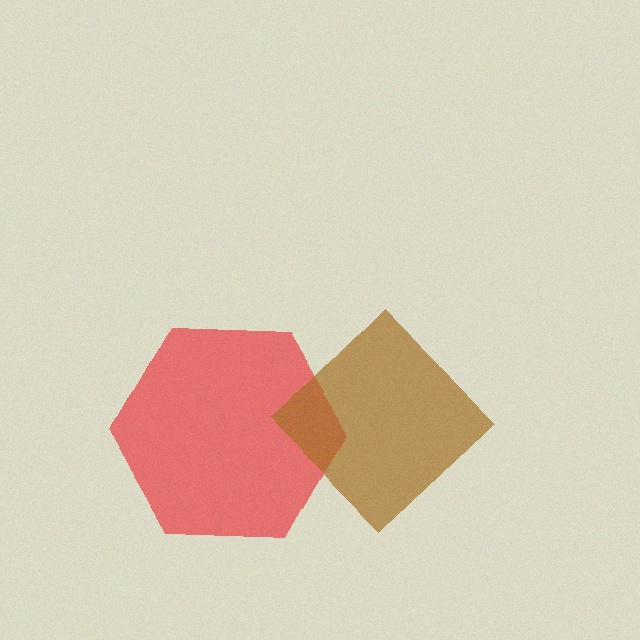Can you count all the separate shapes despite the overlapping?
Yes, there are 2 separate shapes.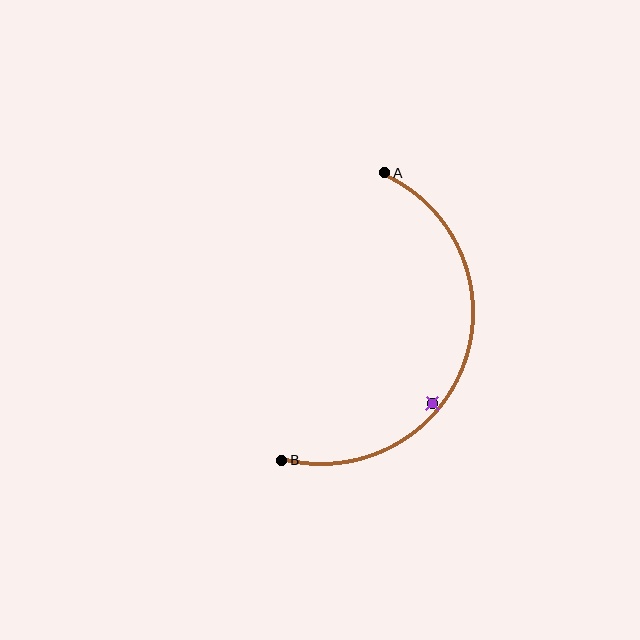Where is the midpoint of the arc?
The arc midpoint is the point on the curve farthest from the straight line joining A and B. It sits to the right of that line.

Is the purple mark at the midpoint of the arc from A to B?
No — the purple mark does not lie on the arc at all. It sits slightly inside the curve.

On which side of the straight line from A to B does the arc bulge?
The arc bulges to the right of the straight line connecting A and B.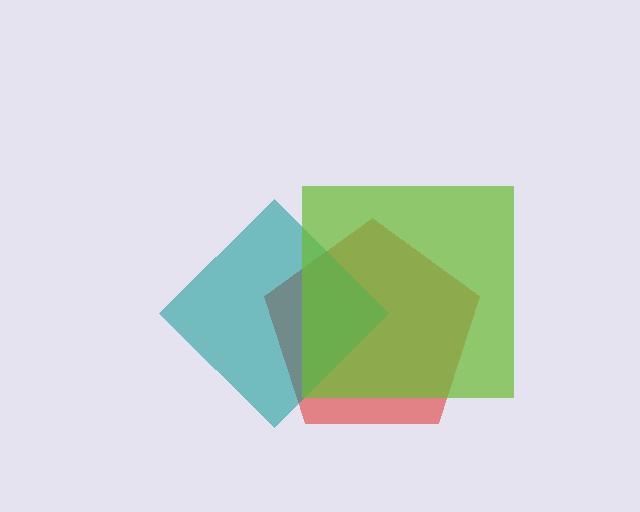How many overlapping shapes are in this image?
There are 3 overlapping shapes in the image.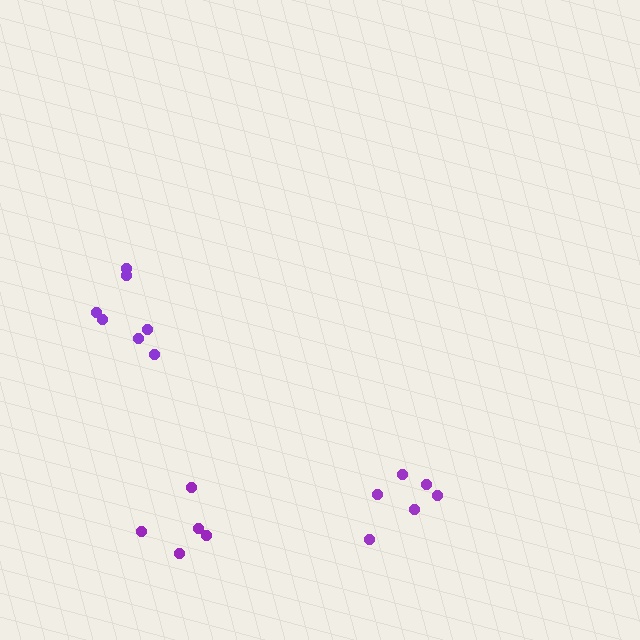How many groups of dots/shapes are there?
There are 3 groups.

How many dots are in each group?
Group 1: 7 dots, Group 2: 5 dots, Group 3: 6 dots (18 total).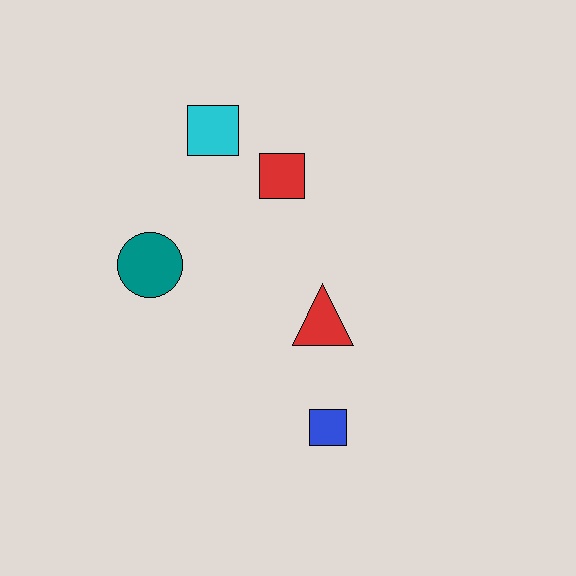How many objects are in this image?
There are 5 objects.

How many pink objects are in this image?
There are no pink objects.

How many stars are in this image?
There are no stars.